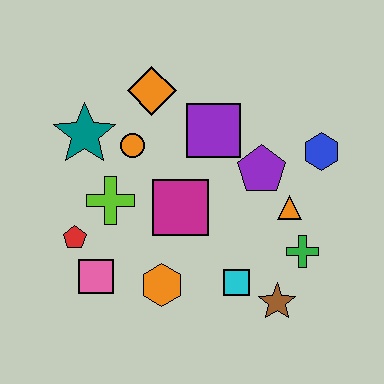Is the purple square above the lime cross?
Yes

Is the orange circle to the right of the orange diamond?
No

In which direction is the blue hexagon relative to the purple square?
The blue hexagon is to the right of the purple square.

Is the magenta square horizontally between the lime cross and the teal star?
No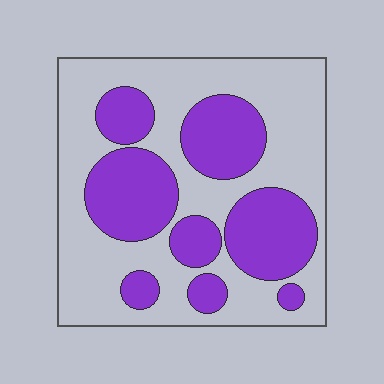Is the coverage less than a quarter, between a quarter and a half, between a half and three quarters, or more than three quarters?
Between a quarter and a half.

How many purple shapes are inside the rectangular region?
8.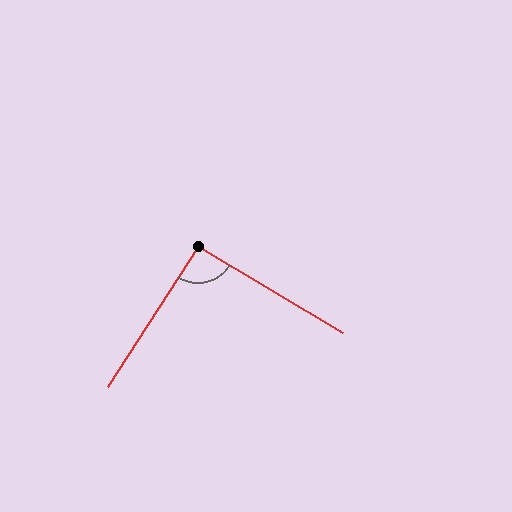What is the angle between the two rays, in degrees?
Approximately 92 degrees.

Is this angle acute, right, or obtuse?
It is approximately a right angle.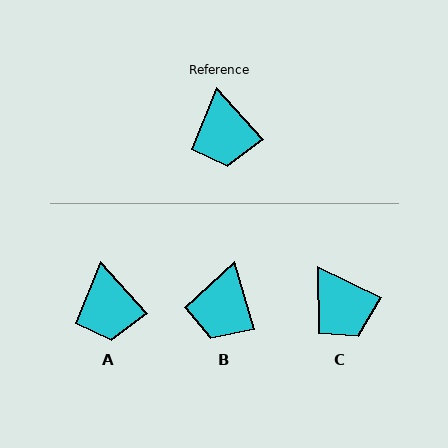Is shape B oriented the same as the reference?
No, it is off by about 25 degrees.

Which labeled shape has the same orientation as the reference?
A.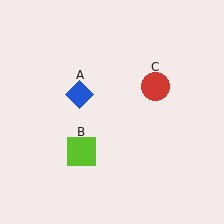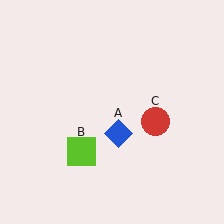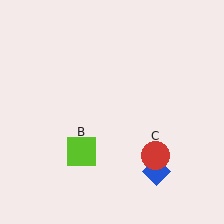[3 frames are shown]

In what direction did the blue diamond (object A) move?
The blue diamond (object A) moved down and to the right.